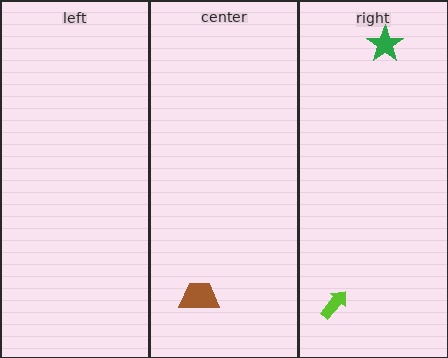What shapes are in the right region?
The lime arrow, the green star.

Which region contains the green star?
The right region.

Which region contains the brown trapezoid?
The center region.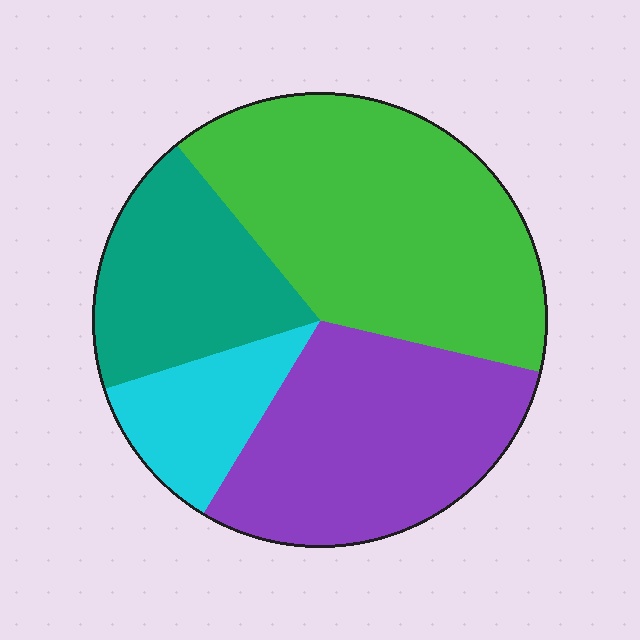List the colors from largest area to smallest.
From largest to smallest: green, purple, teal, cyan.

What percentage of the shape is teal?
Teal takes up about one fifth (1/5) of the shape.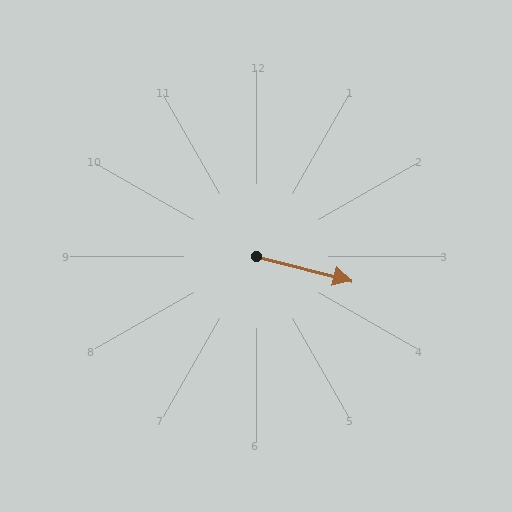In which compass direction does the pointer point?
East.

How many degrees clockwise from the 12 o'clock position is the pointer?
Approximately 104 degrees.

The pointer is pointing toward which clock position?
Roughly 3 o'clock.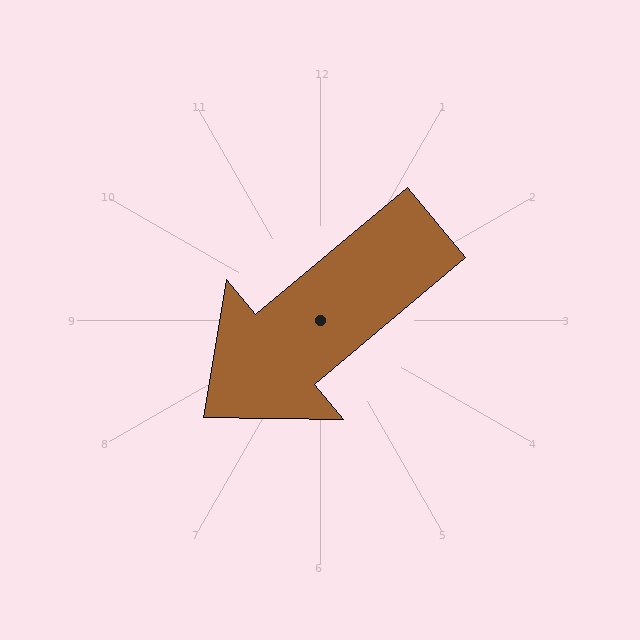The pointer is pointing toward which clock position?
Roughly 8 o'clock.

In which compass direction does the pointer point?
Southwest.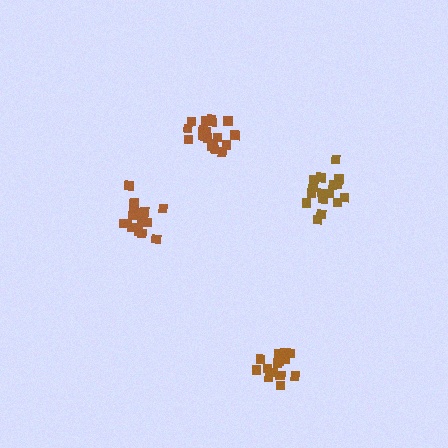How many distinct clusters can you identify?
There are 4 distinct clusters.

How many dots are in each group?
Group 1: 14 dots, Group 2: 19 dots, Group 3: 18 dots, Group 4: 19 dots (70 total).